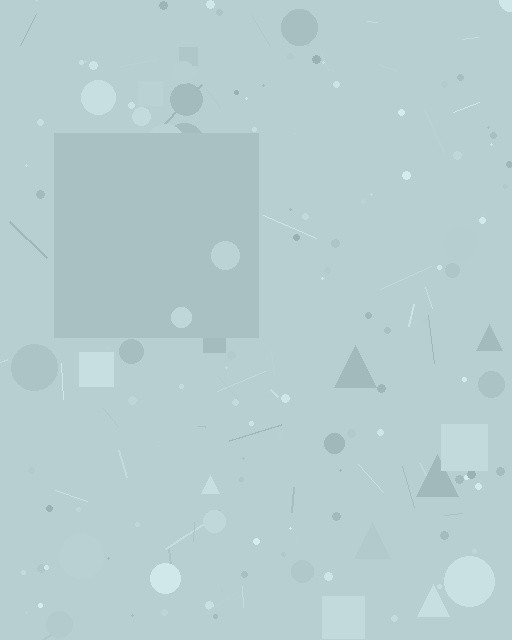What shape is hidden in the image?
A square is hidden in the image.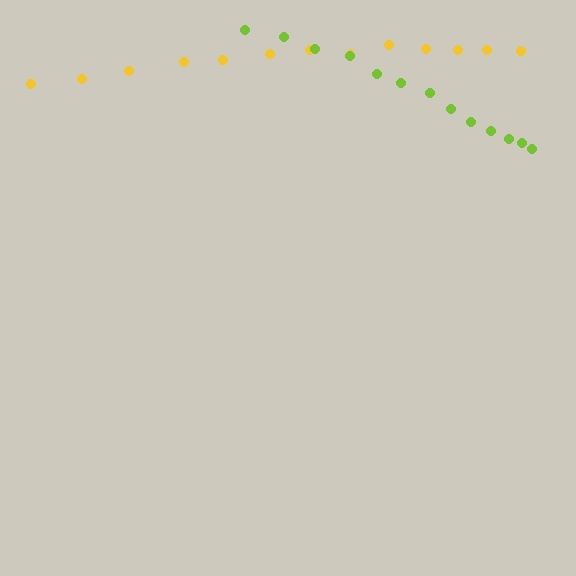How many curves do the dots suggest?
There are 2 distinct paths.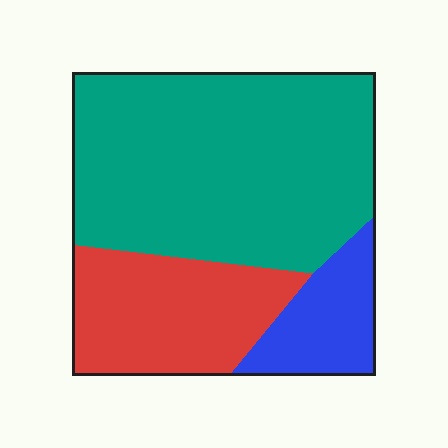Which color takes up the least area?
Blue, at roughly 15%.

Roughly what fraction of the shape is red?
Red takes up between a quarter and a half of the shape.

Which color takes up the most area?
Teal, at roughly 60%.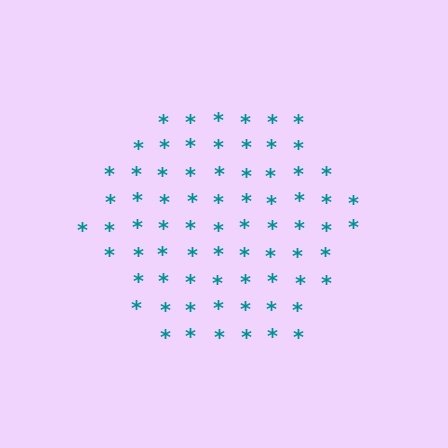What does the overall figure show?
The overall figure shows a hexagon.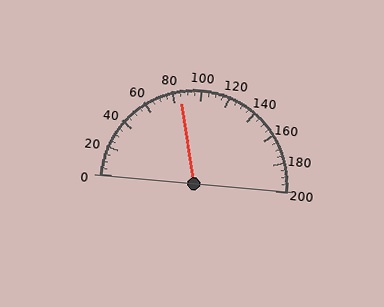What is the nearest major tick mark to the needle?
The nearest major tick mark is 80.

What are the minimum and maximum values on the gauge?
The gauge ranges from 0 to 200.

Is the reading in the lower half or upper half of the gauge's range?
The reading is in the lower half of the range (0 to 200).